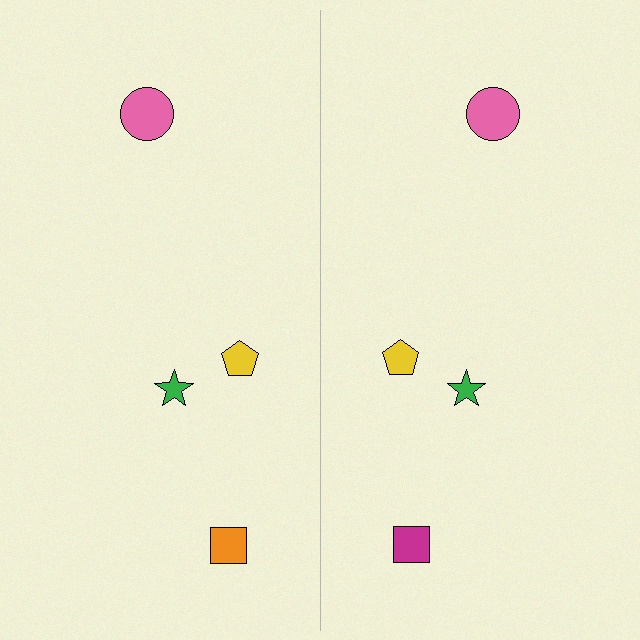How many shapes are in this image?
There are 8 shapes in this image.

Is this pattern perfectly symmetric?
No, the pattern is not perfectly symmetric. The magenta square on the right side breaks the symmetry — its mirror counterpart is orange.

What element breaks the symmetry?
The magenta square on the right side breaks the symmetry — its mirror counterpart is orange.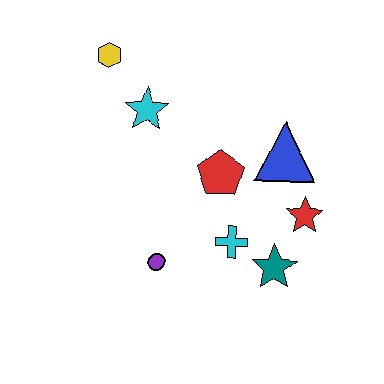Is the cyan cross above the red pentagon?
No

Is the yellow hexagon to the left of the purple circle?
Yes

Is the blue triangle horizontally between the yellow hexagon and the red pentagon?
No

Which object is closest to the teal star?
The cyan cross is closest to the teal star.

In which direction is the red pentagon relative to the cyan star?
The red pentagon is to the right of the cyan star.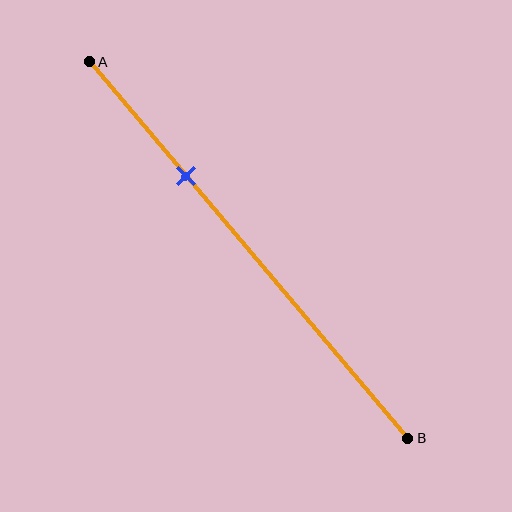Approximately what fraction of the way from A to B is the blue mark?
The blue mark is approximately 30% of the way from A to B.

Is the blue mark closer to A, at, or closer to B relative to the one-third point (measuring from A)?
The blue mark is approximately at the one-third point of segment AB.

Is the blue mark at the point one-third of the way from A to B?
Yes, the mark is approximately at the one-third point.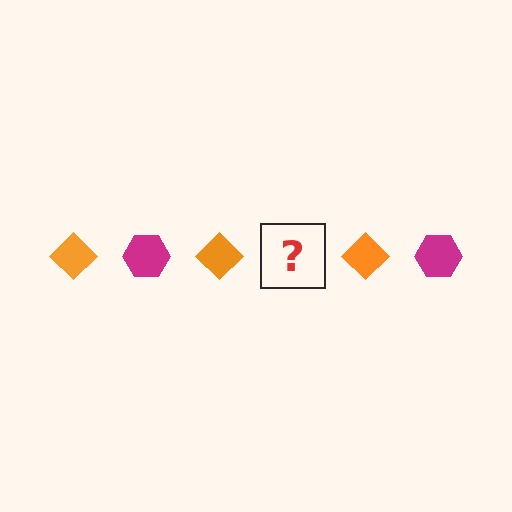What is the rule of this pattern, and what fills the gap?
The rule is that the pattern alternates between orange diamond and magenta hexagon. The gap should be filled with a magenta hexagon.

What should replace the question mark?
The question mark should be replaced with a magenta hexagon.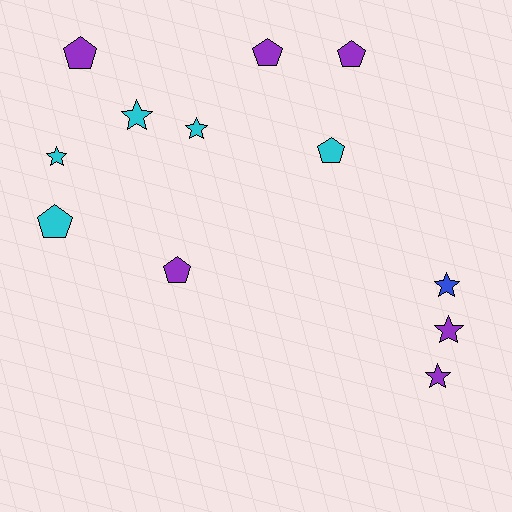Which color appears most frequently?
Purple, with 6 objects.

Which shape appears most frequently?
Star, with 6 objects.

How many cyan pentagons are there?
There are 2 cyan pentagons.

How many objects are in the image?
There are 12 objects.